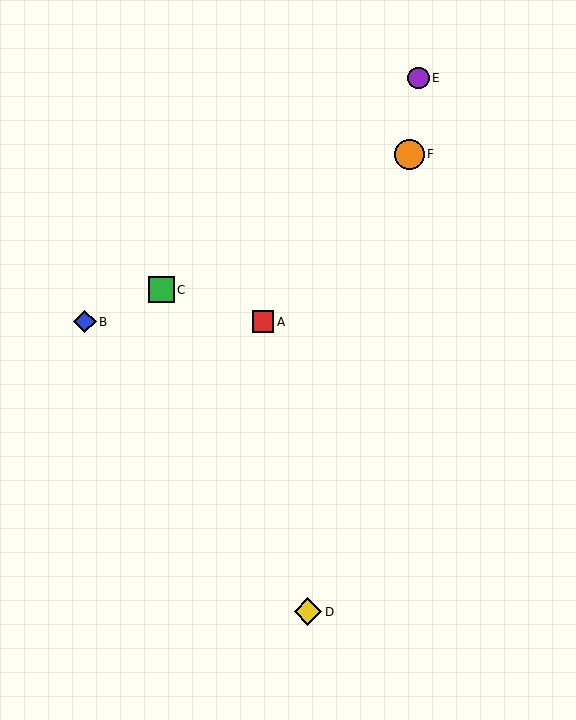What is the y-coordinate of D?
Object D is at y≈612.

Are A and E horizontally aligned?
No, A is at y≈322 and E is at y≈78.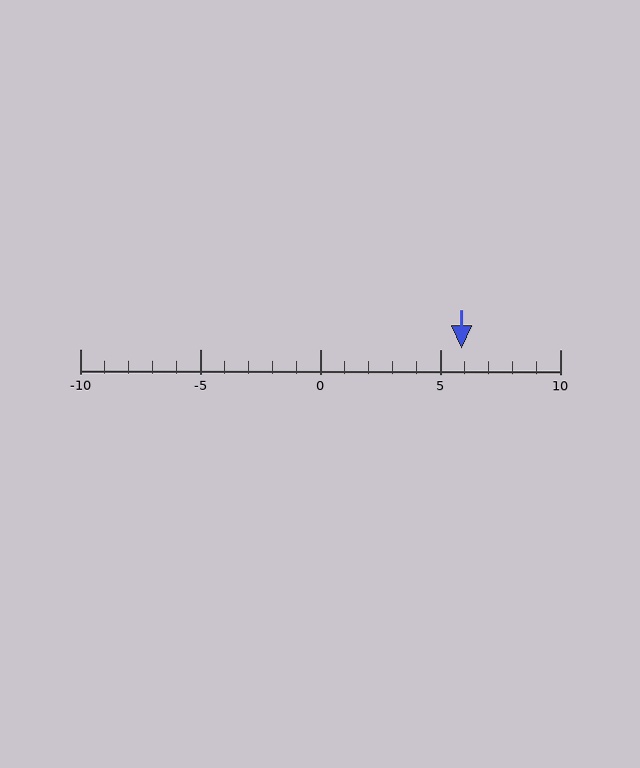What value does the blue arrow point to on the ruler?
The blue arrow points to approximately 6.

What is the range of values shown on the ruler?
The ruler shows values from -10 to 10.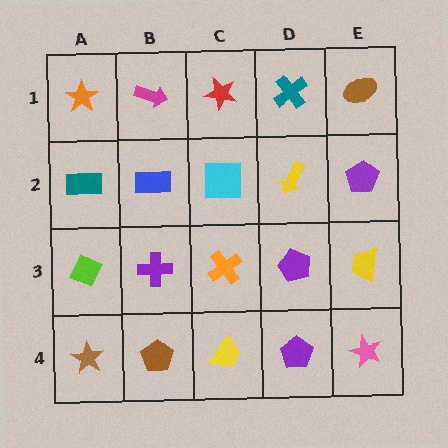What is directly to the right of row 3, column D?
A yellow trapezoid.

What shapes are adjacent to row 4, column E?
A yellow trapezoid (row 3, column E), a purple pentagon (row 4, column D).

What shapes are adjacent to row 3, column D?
A yellow arrow (row 2, column D), a purple pentagon (row 4, column D), an orange cross (row 3, column C), a yellow trapezoid (row 3, column E).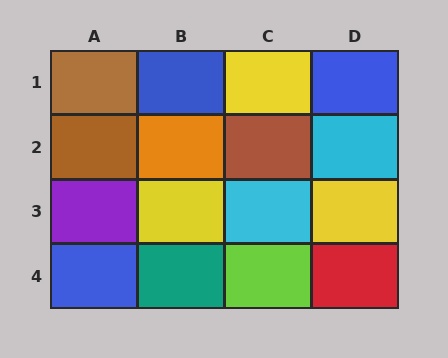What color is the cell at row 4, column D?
Red.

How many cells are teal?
1 cell is teal.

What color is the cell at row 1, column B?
Blue.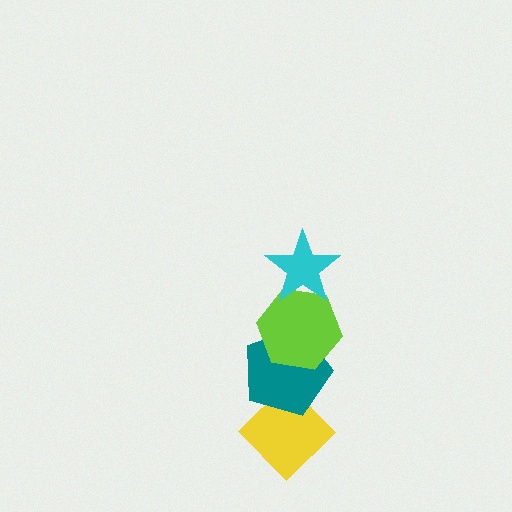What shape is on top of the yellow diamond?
The teal pentagon is on top of the yellow diamond.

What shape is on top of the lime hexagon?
The cyan star is on top of the lime hexagon.